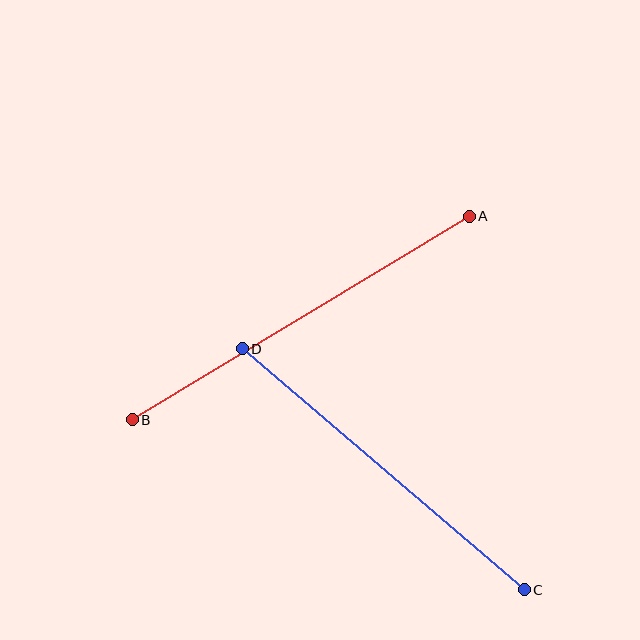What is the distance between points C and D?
The distance is approximately 371 pixels.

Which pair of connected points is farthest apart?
Points A and B are farthest apart.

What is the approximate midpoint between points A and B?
The midpoint is at approximately (301, 318) pixels.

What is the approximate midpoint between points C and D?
The midpoint is at approximately (383, 469) pixels.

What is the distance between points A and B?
The distance is approximately 394 pixels.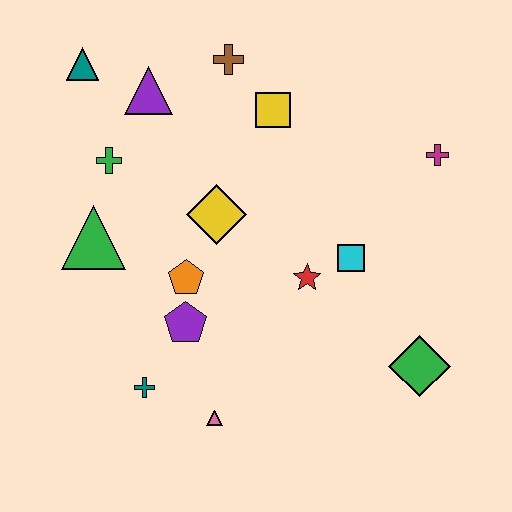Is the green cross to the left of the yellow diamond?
Yes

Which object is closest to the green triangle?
The green cross is closest to the green triangle.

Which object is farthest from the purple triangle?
The green diamond is farthest from the purple triangle.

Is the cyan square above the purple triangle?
No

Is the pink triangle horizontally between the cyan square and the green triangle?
Yes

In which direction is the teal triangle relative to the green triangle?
The teal triangle is above the green triangle.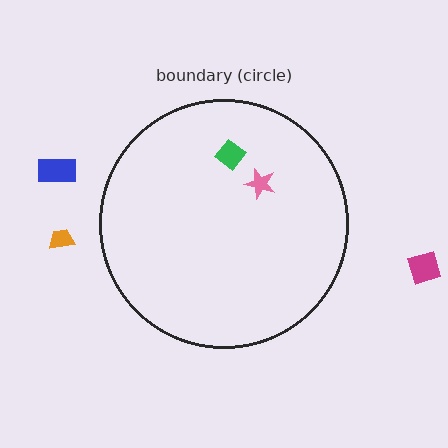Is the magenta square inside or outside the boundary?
Outside.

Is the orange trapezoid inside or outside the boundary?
Outside.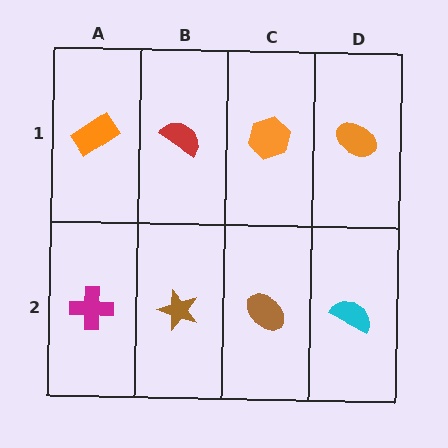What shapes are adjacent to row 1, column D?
A cyan semicircle (row 2, column D), an orange hexagon (row 1, column C).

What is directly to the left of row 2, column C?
A brown star.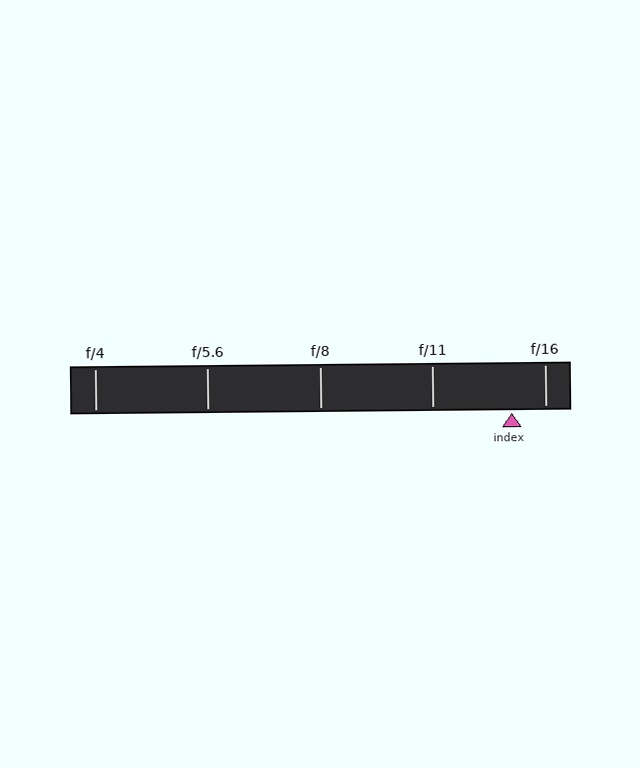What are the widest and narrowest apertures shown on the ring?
The widest aperture shown is f/4 and the narrowest is f/16.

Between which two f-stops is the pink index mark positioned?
The index mark is between f/11 and f/16.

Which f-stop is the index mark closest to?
The index mark is closest to f/16.